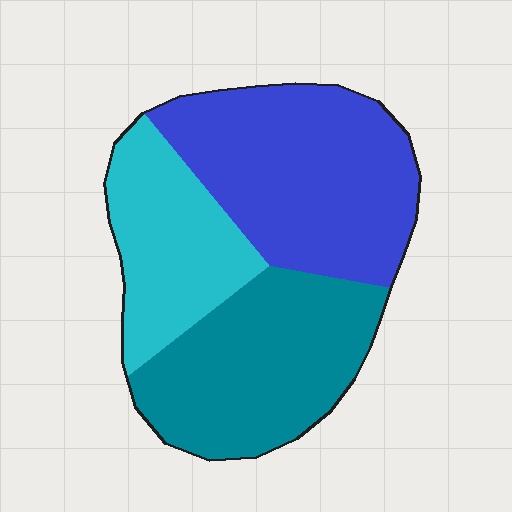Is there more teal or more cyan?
Teal.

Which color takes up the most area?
Blue, at roughly 40%.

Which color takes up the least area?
Cyan, at roughly 25%.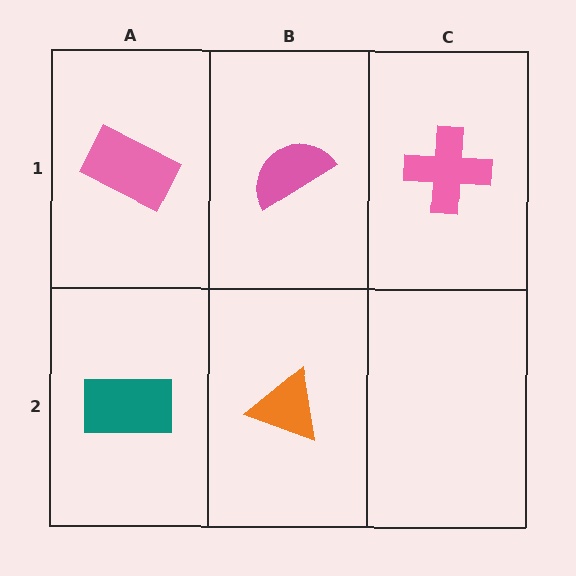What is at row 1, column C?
A pink cross.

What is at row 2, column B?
An orange triangle.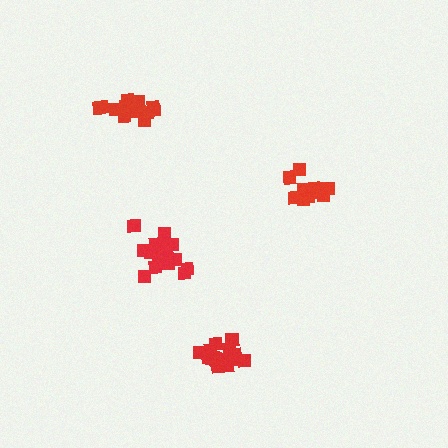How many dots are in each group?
Group 1: 16 dots, Group 2: 17 dots, Group 3: 13 dots, Group 4: 12 dots (58 total).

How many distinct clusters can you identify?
There are 4 distinct clusters.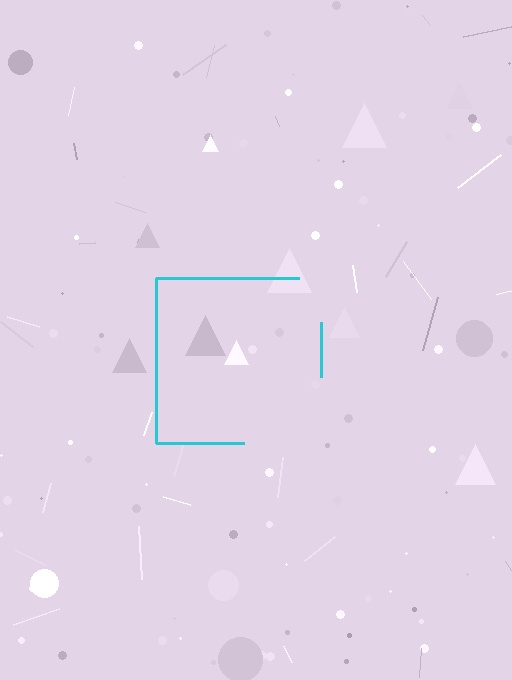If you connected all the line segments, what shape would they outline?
They would outline a square.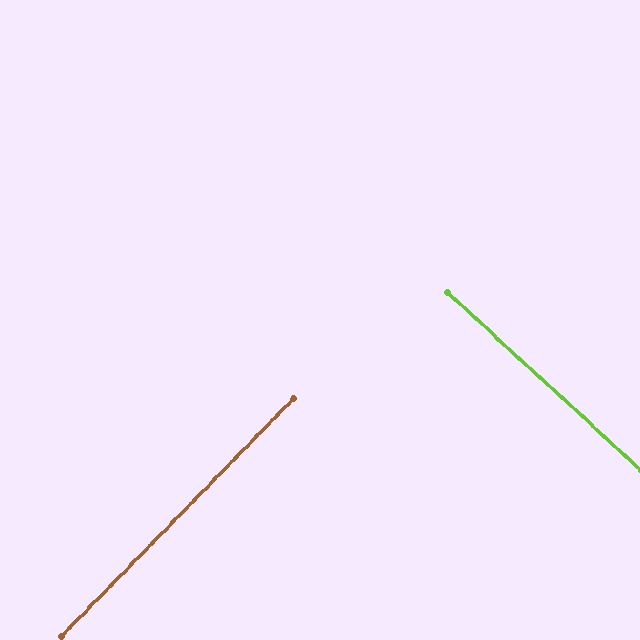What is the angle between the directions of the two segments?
Approximately 88 degrees.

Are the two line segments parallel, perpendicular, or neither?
Perpendicular — they meet at approximately 88°.